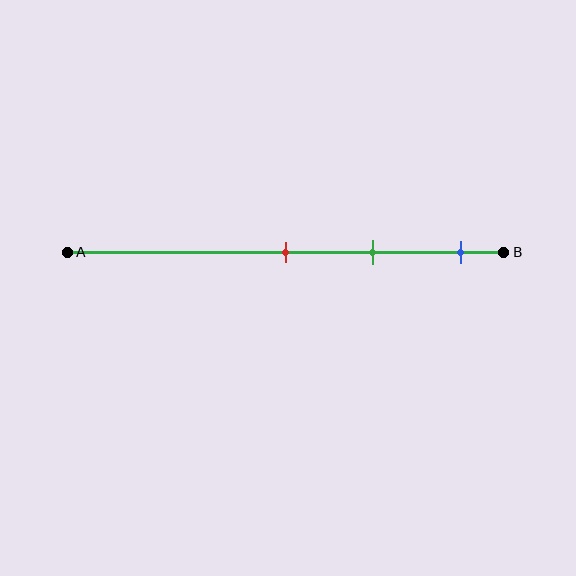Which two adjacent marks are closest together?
The red and green marks are the closest adjacent pair.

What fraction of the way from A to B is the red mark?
The red mark is approximately 50% (0.5) of the way from A to B.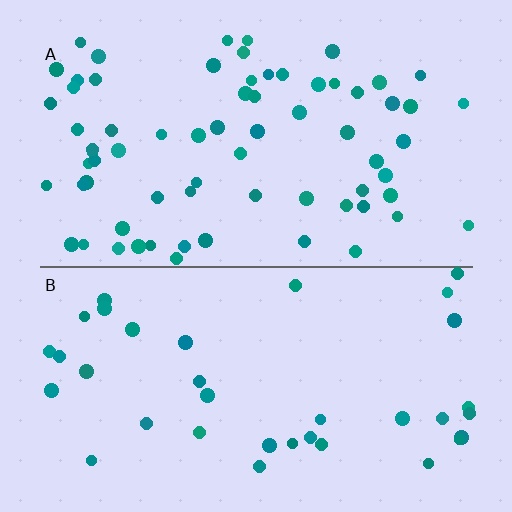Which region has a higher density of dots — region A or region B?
A (the top).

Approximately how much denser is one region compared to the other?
Approximately 2.0× — region A over region B.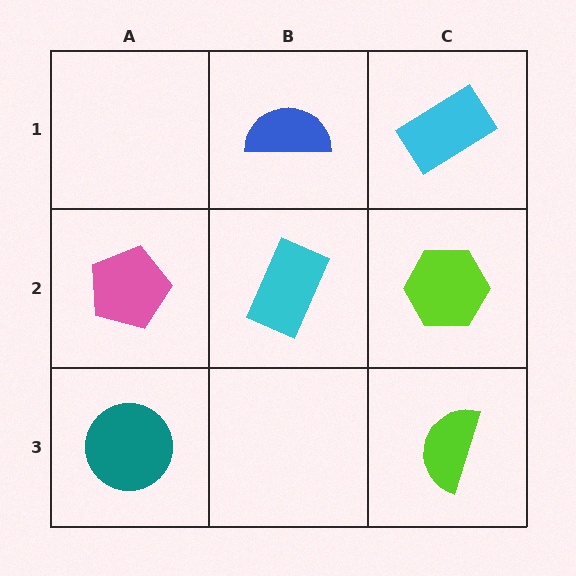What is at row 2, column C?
A lime hexagon.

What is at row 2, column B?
A cyan rectangle.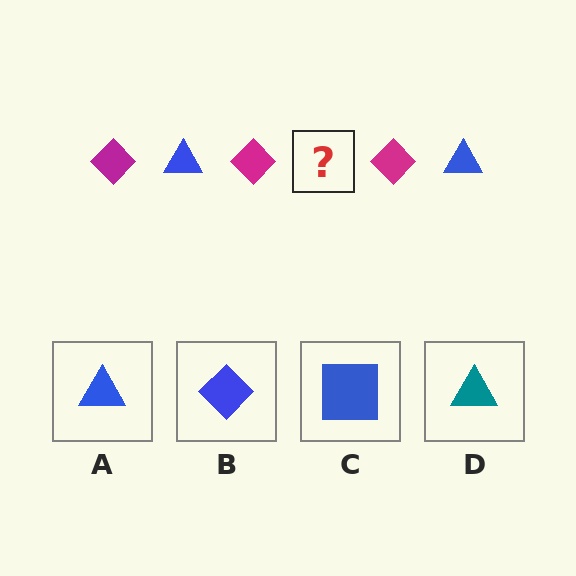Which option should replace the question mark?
Option A.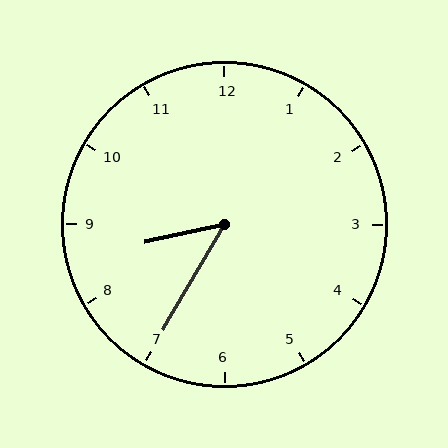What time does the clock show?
8:35.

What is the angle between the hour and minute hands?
Approximately 48 degrees.